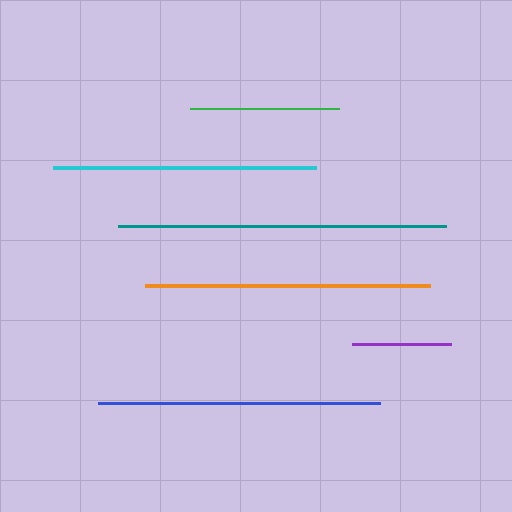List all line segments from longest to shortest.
From longest to shortest: teal, orange, blue, cyan, green, purple.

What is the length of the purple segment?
The purple segment is approximately 99 pixels long.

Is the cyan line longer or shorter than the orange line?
The orange line is longer than the cyan line.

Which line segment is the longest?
The teal line is the longest at approximately 328 pixels.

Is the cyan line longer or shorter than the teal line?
The teal line is longer than the cyan line.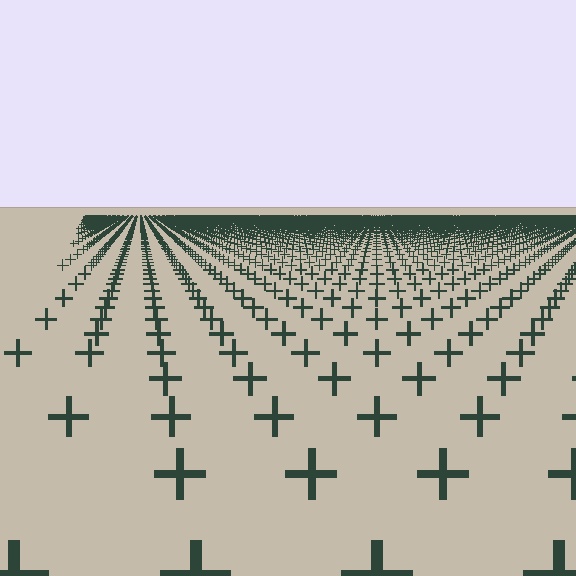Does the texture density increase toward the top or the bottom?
Density increases toward the top.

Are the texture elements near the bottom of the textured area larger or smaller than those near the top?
Larger. Near the bottom, elements are closer to the viewer and appear at a bigger on-screen size.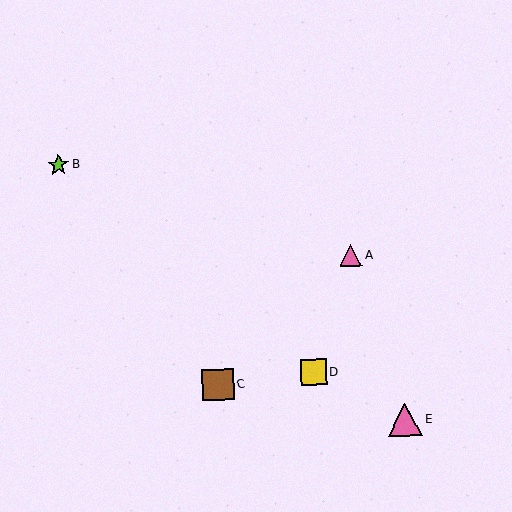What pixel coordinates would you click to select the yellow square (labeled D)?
Click at (314, 372) to select the yellow square D.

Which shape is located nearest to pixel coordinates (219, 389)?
The brown square (labeled C) at (218, 385) is nearest to that location.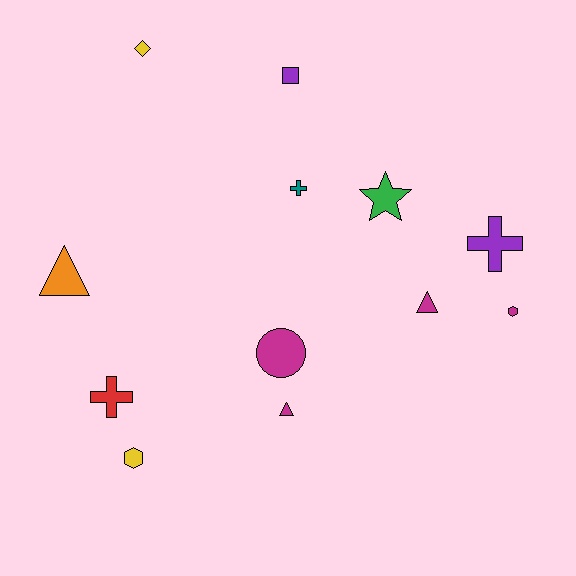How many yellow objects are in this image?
There are 2 yellow objects.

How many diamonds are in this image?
There is 1 diamond.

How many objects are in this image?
There are 12 objects.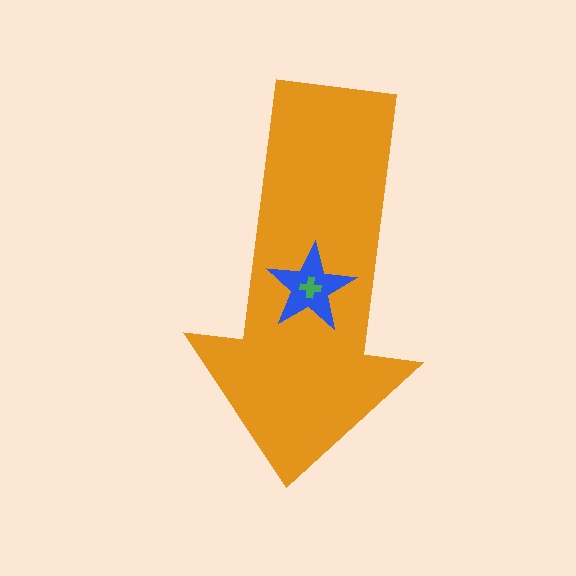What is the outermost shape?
The orange arrow.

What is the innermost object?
The green cross.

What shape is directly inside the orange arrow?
The blue star.